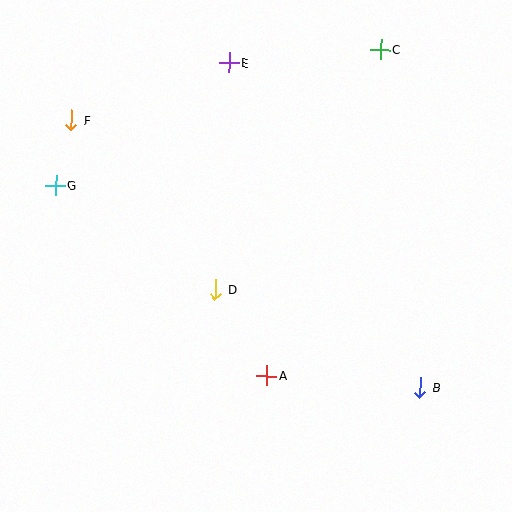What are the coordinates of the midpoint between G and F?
The midpoint between G and F is at (64, 153).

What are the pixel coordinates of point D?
Point D is at (216, 290).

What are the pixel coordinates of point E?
Point E is at (229, 63).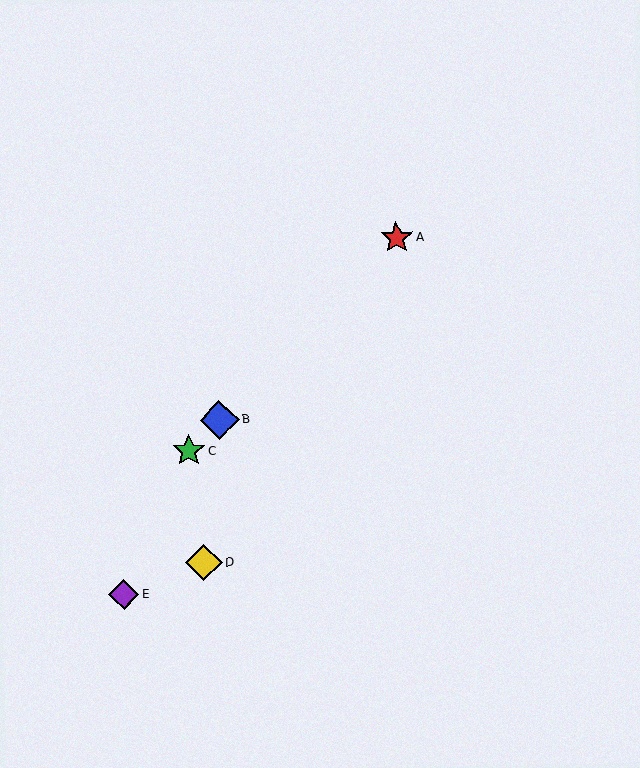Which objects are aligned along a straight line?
Objects A, B, C are aligned along a straight line.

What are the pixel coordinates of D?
Object D is at (204, 562).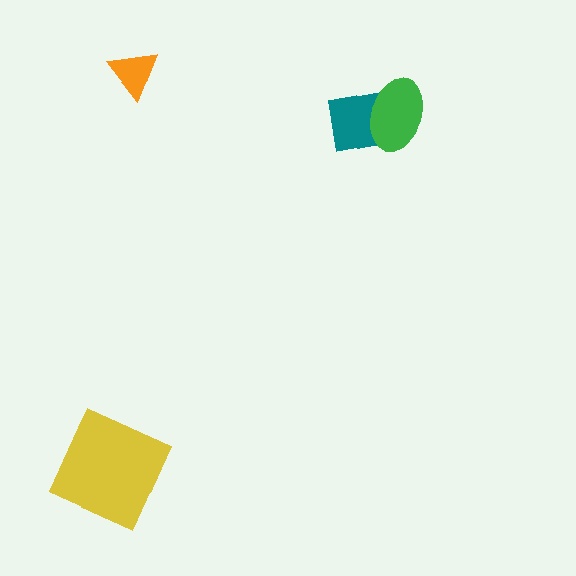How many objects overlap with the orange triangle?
0 objects overlap with the orange triangle.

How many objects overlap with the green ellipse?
1 object overlaps with the green ellipse.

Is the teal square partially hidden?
Yes, it is partially covered by another shape.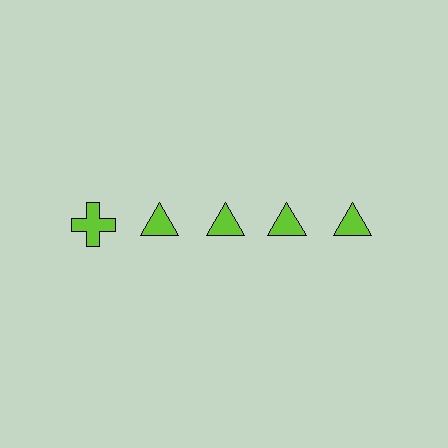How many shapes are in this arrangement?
There are 5 shapes arranged in a grid pattern.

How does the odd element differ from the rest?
It has a different shape: cross instead of triangle.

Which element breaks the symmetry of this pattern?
The lime cross in the top row, leftmost column breaks the symmetry. All other shapes are lime triangles.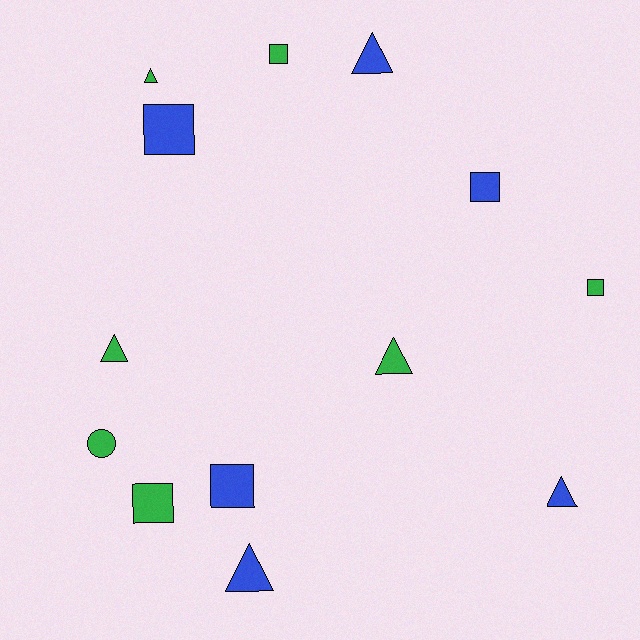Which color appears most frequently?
Green, with 7 objects.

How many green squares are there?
There are 3 green squares.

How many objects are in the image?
There are 13 objects.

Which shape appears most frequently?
Square, with 6 objects.